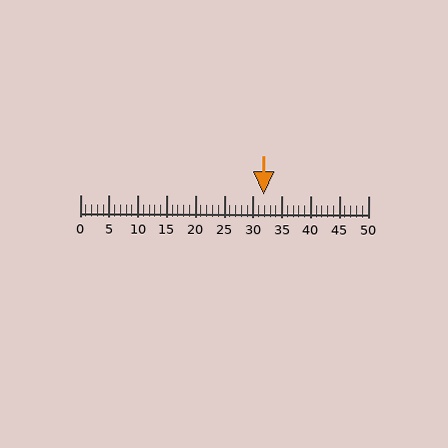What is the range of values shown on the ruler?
The ruler shows values from 0 to 50.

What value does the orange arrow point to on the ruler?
The orange arrow points to approximately 32.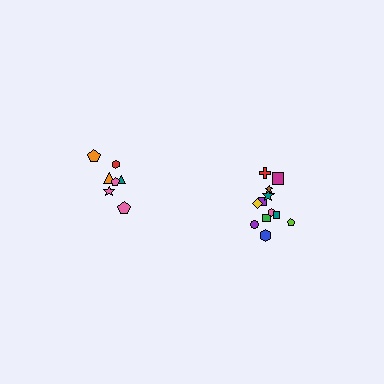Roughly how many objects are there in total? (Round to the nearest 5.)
Roughly 20 objects in total.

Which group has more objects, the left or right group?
The right group.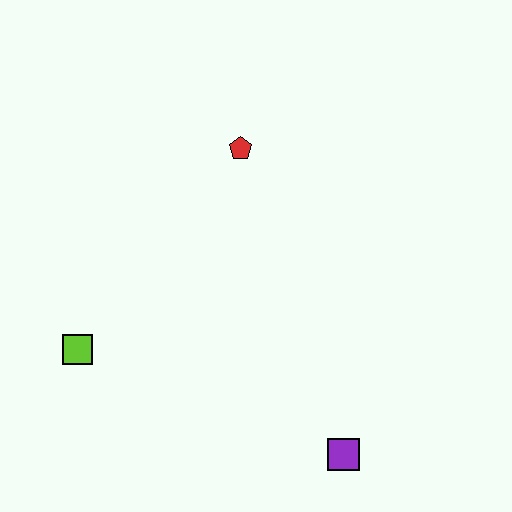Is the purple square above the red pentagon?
No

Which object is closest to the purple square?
The lime square is closest to the purple square.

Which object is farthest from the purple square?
The red pentagon is farthest from the purple square.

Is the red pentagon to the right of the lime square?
Yes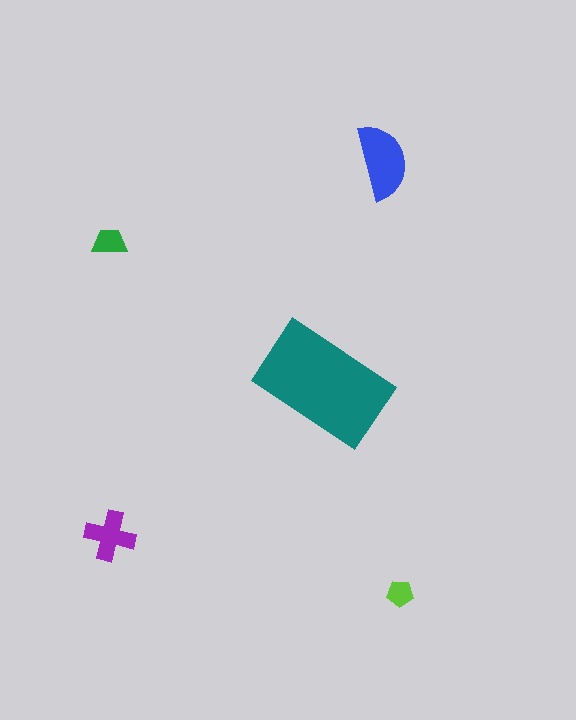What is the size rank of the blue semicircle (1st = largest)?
2nd.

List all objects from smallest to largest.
The lime pentagon, the green trapezoid, the purple cross, the blue semicircle, the teal rectangle.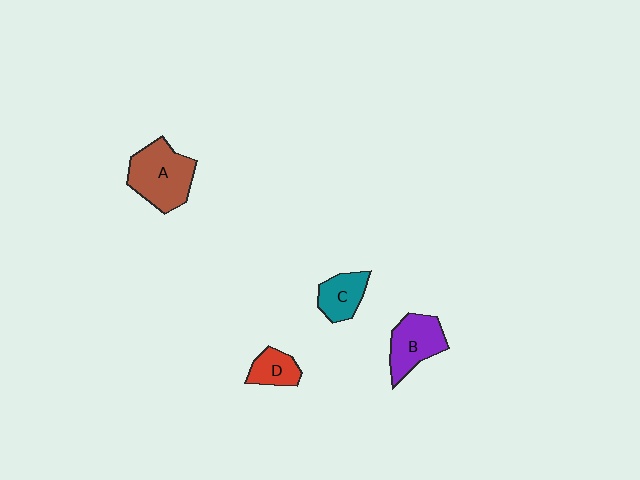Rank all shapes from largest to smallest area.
From largest to smallest: A (brown), B (purple), C (teal), D (red).